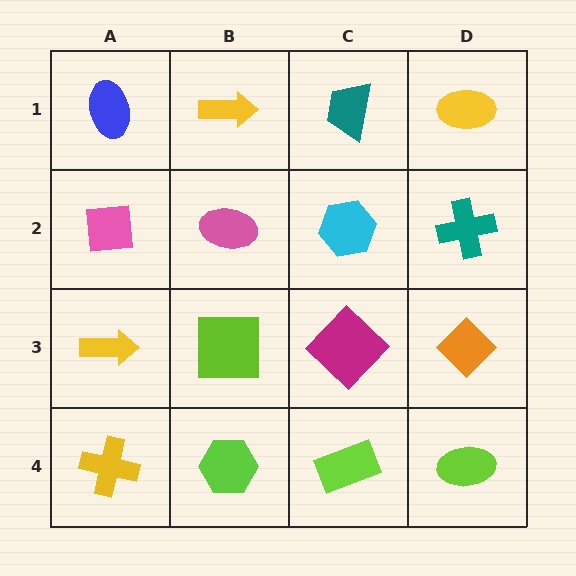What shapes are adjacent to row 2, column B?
A yellow arrow (row 1, column B), a lime square (row 3, column B), a pink square (row 2, column A), a cyan hexagon (row 2, column C).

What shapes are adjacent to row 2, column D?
A yellow ellipse (row 1, column D), an orange diamond (row 3, column D), a cyan hexagon (row 2, column C).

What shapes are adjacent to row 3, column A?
A pink square (row 2, column A), a yellow cross (row 4, column A), a lime square (row 3, column B).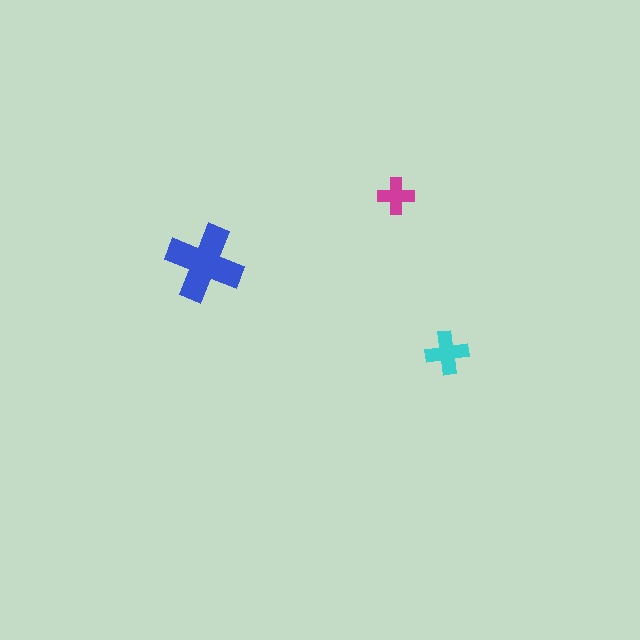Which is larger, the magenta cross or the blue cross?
The blue one.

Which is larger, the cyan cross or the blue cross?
The blue one.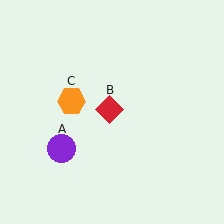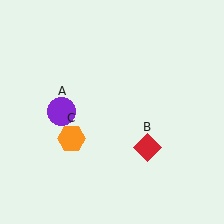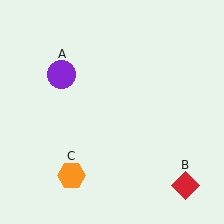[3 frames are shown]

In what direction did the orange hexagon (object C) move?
The orange hexagon (object C) moved down.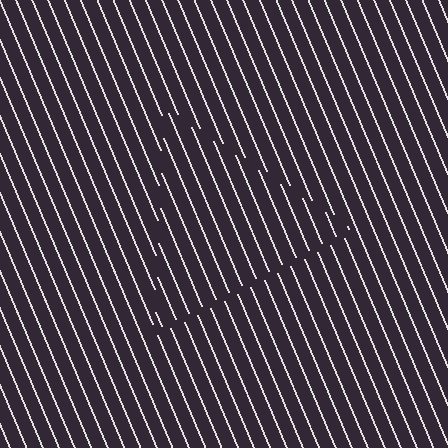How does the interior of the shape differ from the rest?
The interior of the shape contains the same grating, shifted by half a period — the contour is defined by the phase discontinuity where line-ends from the inner and outer gratings abut.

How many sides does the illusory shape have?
3 sides — the line-ends trace a triangle.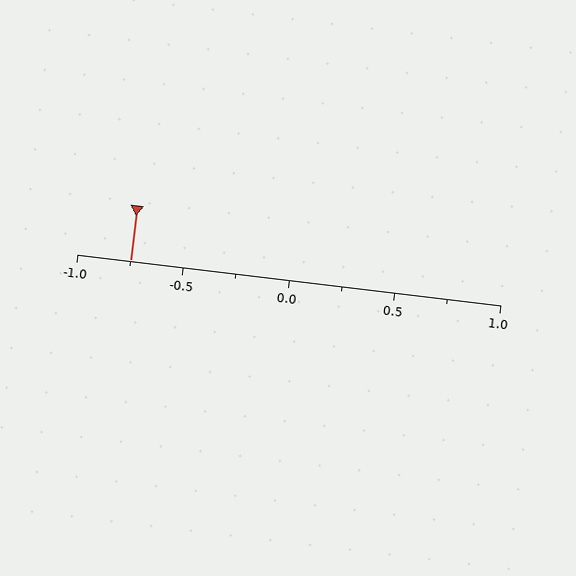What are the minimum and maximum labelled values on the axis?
The axis runs from -1.0 to 1.0.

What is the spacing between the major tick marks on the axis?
The major ticks are spaced 0.5 apart.